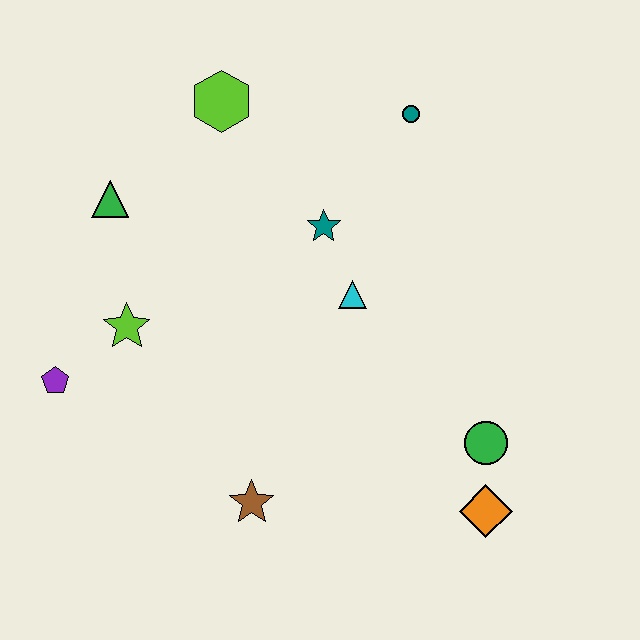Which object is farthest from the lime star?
The orange diamond is farthest from the lime star.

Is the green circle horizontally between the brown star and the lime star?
No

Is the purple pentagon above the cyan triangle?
No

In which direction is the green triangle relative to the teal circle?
The green triangle is to the left of the teal circle.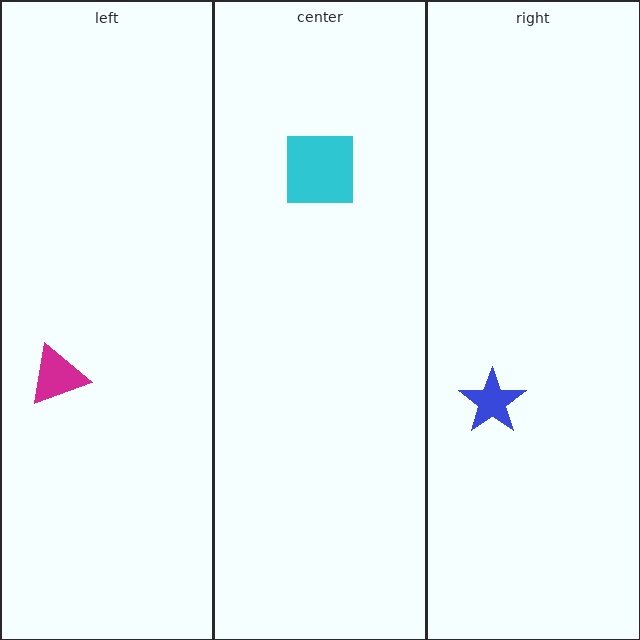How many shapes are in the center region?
1.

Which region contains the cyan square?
The center region.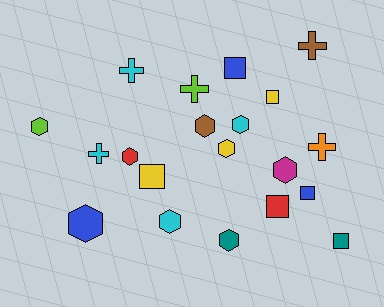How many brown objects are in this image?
There are 2 brown objects.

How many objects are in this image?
There are 20 objects.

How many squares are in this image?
There are 6 squares.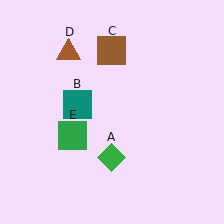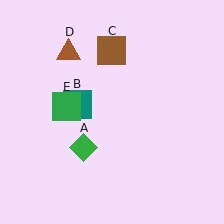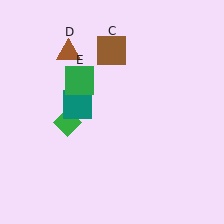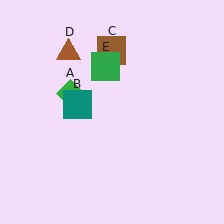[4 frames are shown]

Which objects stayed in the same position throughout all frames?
Teal square (object B) and brown square (object C) and brown triangle (object D) remained stationary.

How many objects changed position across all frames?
2 objects changed position: green diamond (object A), green square (object E).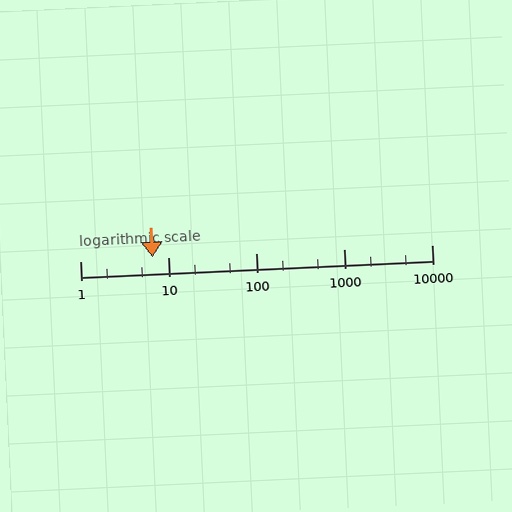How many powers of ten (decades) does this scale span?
The scale spans 4 decades, from 1 to 10000.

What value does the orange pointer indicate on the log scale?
The pointer indicates approximately 6.7.